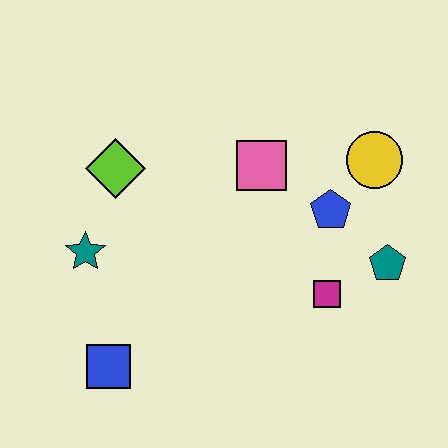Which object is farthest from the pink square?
The blue square is farthest from the pink square.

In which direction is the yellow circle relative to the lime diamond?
The yellow circle is to the right of the lime diamond.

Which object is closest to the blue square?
The teal star is closest to the blue square.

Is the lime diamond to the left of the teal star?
No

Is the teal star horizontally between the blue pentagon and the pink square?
No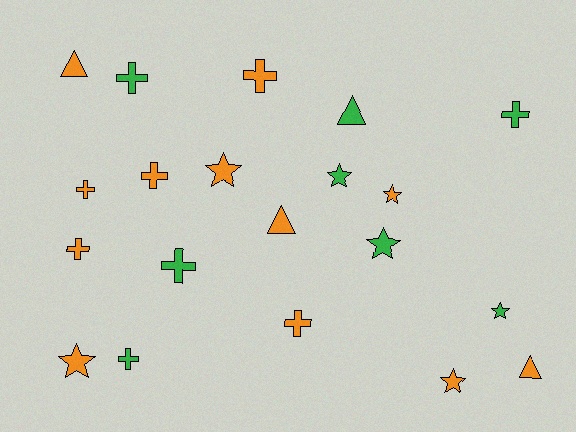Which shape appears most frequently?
Cross, with 9 objects.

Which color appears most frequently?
Orange, with 12 objects.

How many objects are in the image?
There are 20 objects.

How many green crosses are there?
There are 4 green crosses.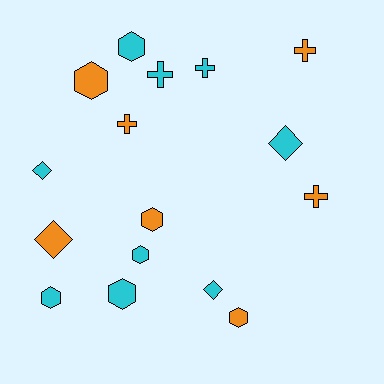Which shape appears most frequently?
Hexagon, with 7 objects.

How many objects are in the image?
There are 16 objects.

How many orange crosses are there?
There are 3 orange crosses.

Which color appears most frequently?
Cyan, with 9 objects.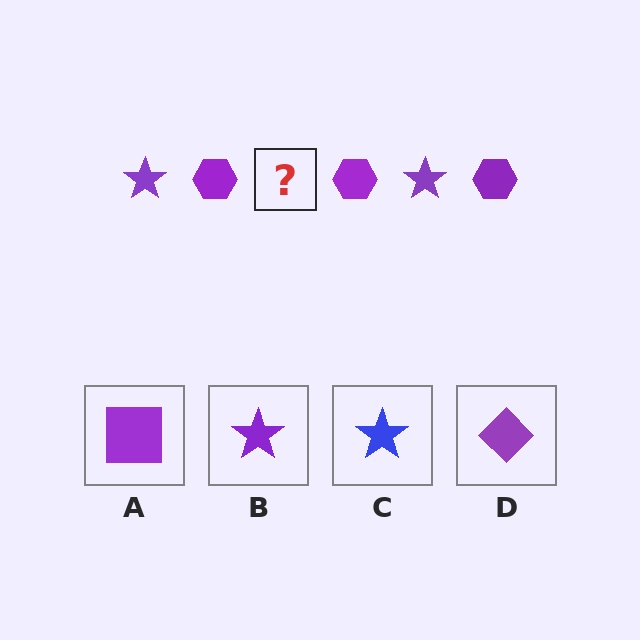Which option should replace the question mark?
Option B.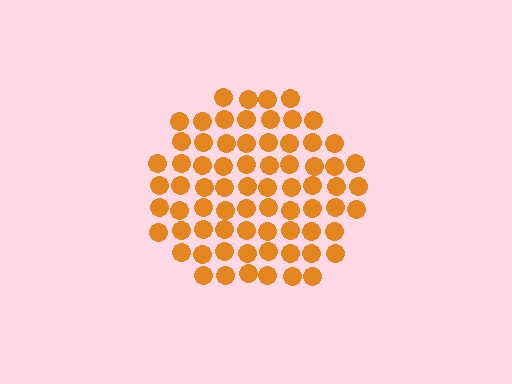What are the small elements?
The small elements are circles.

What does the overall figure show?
The overall figure shows a circle.